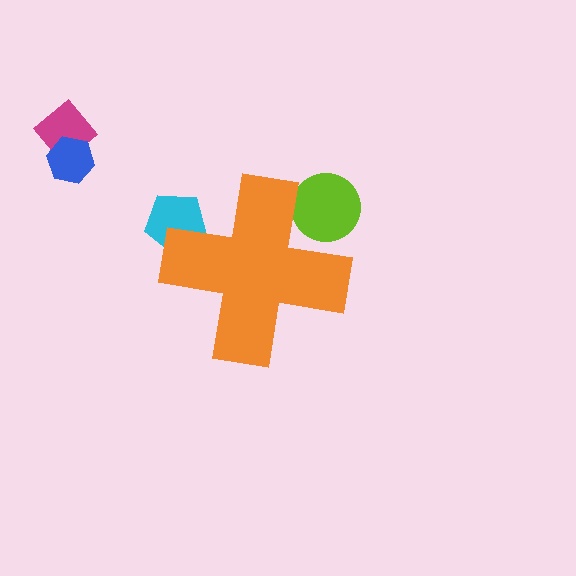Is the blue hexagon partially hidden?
No, the blue hexagon is fully visible.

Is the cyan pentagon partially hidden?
Yes, the cyan pentagon is partially hidden behind the orange cross.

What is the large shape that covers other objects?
An orange cross.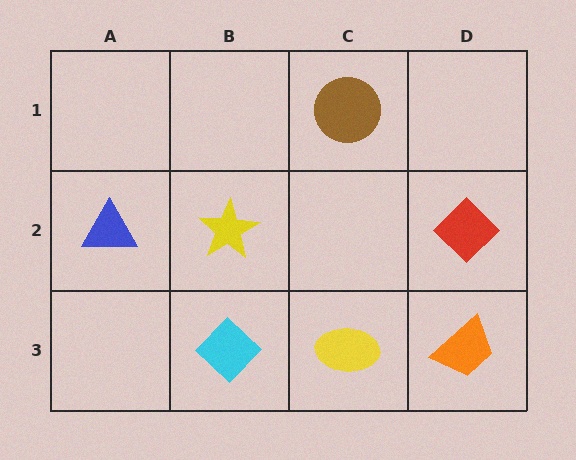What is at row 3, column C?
A yellow ellipse.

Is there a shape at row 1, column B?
No, that cell is empty.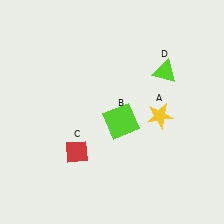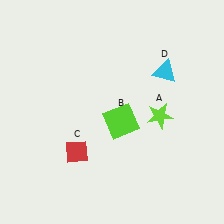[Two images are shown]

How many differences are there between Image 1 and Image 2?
There are 2 differences between the two images.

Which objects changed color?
A changed from yellow to lime. D changed from lime to cyan.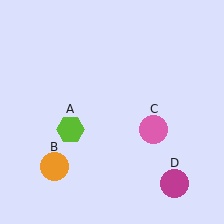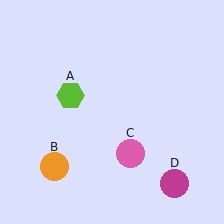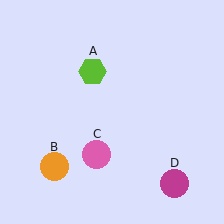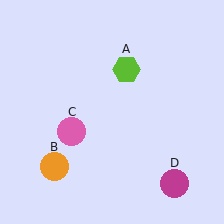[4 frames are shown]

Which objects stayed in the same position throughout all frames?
Orange circle (object B) and magenta circle (object D) remained stationary.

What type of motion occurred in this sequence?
The lime hexagon (object A), pink circle (object C) rotated clockwise around the center of the scene.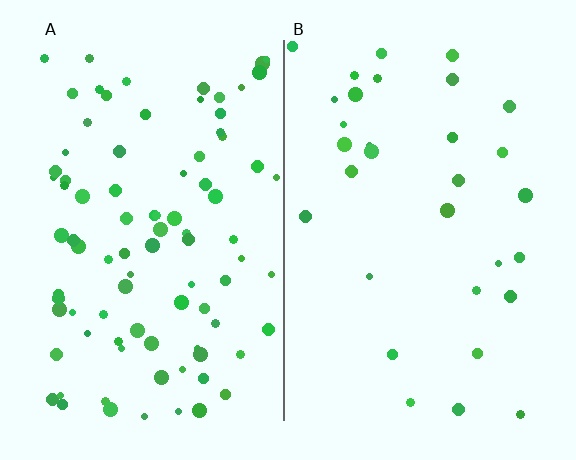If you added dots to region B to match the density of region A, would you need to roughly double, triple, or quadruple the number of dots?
Approximately triple.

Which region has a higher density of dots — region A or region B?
A (the left).